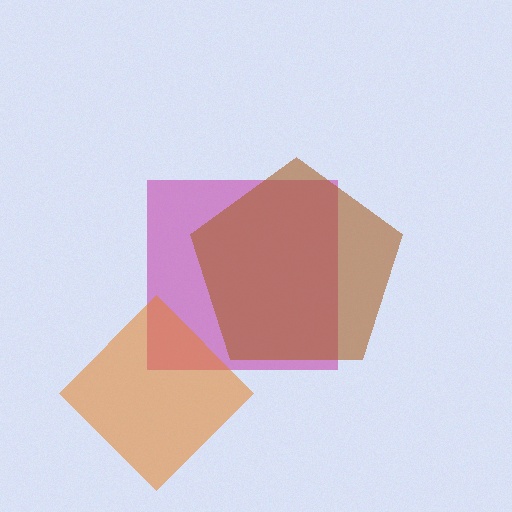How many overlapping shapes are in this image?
There are 3 overlapping shapes in the image.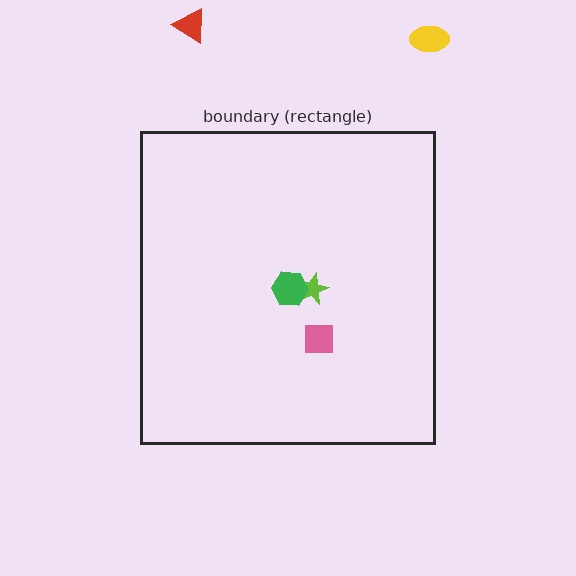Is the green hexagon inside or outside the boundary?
Inside.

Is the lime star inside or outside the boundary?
Inside.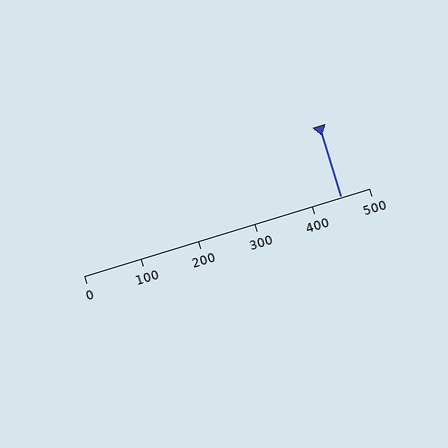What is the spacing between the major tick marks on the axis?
The major ticks are spaced 100 apart.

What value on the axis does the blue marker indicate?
The marker indicates approximately 450.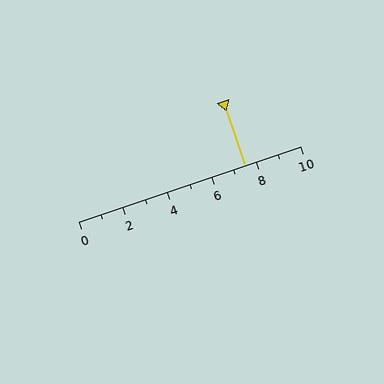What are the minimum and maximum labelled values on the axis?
The axis runs from 0 to 10.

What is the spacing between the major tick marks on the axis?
The major ticks are spaced 2 apart.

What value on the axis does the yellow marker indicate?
The marker indicates approximately 7.5.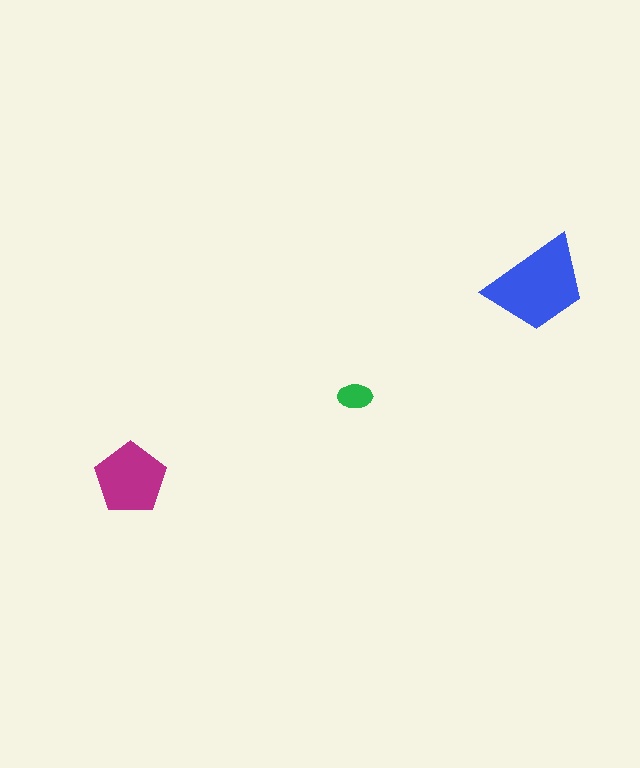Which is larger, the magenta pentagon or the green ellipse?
The magenta pentagon.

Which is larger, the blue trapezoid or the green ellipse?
The blue trapezoid.